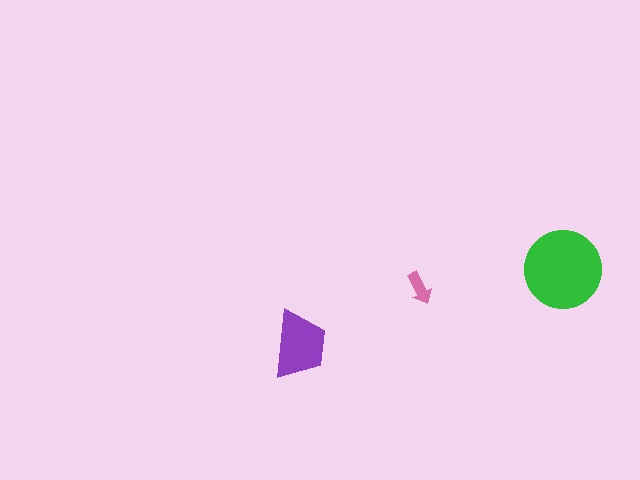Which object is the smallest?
The pink arrow.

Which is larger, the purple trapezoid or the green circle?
The green circle.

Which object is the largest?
The green circle.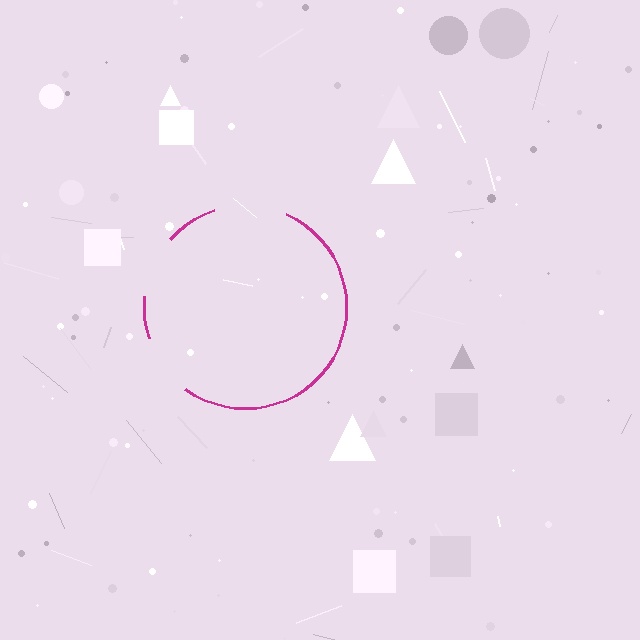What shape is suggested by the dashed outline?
The dashed outline suggests a circle.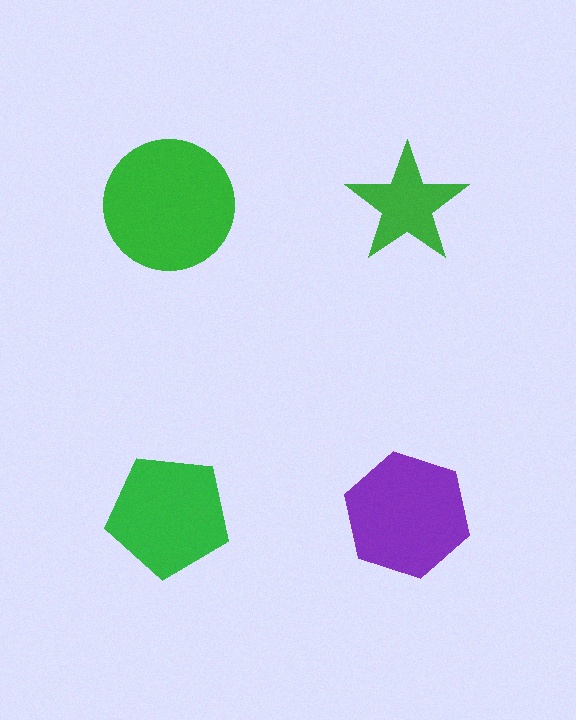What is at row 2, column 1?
A green pentagon.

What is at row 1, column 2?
A green star.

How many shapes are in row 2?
2 shapes.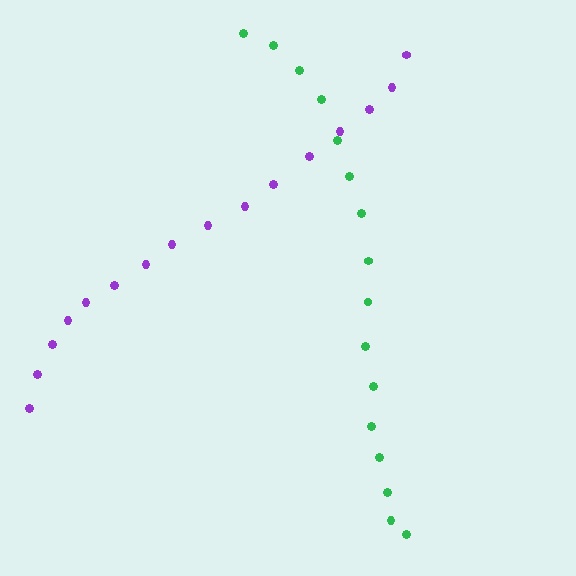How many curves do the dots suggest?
There are 2 distinct paths.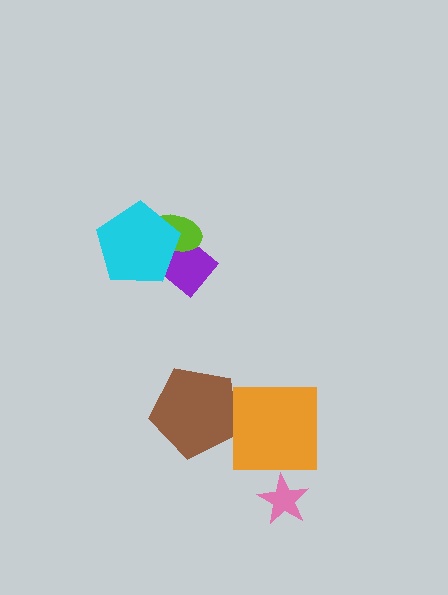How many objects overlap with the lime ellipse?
2 objects overlap with the lime ellipse.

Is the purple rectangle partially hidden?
Yes, it is partially covered by another shape.